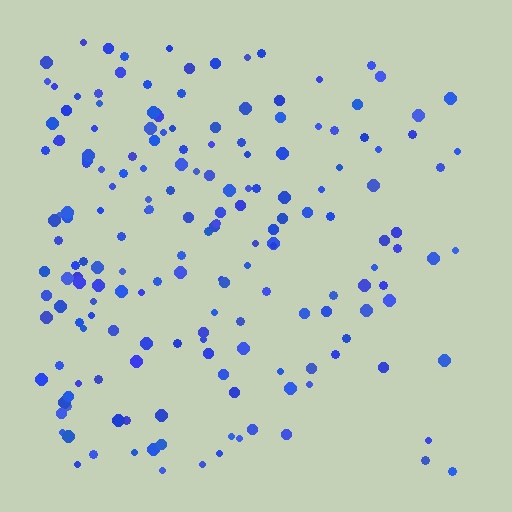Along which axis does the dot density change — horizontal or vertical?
Horizontal.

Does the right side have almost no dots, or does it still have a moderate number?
Still a moderate number, just noticeably fewer than the left.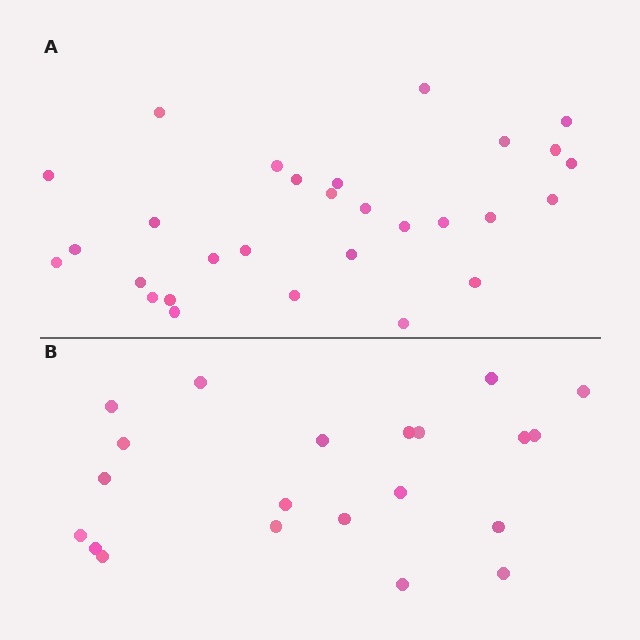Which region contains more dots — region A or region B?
Region A (the top region) has more dots.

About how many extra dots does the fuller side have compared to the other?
Region A has roughly 8 or so more dots than region B.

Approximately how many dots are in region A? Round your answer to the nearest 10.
About 30 dots. (The exact count is 29, which rounds to 30.)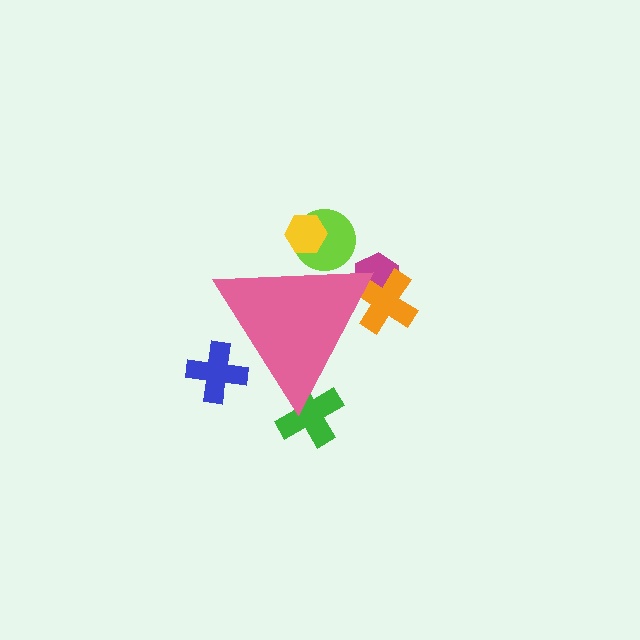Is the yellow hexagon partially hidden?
Yes, the yellow hexagon is partially hidden behind the pink triangle.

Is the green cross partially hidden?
Yes, the green cross is partially hidden behind the pink triangle.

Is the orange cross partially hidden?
Yes, the orange cross is partially hidden behind the pink triangle.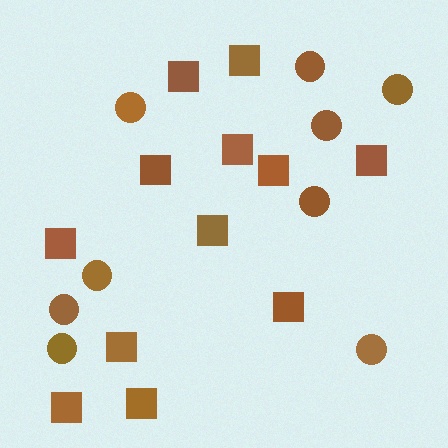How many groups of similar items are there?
There are 2 groups: one group of squares (12) and one group of circles (9).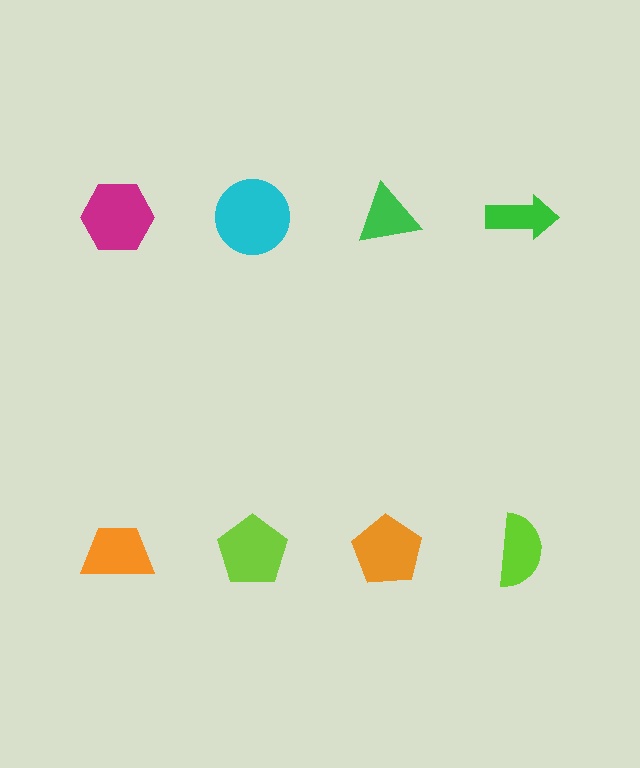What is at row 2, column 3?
An orange pentagon.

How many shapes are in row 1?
4 shapes.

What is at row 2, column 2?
A lime pentagon.